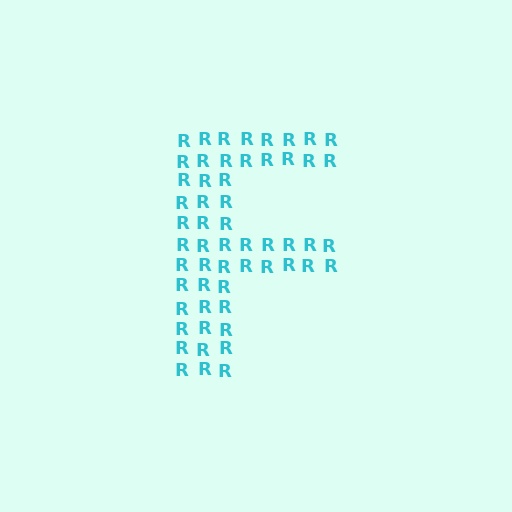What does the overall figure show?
The overall figure shows the letter F.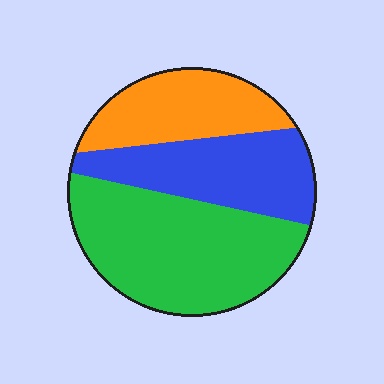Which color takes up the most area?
Green, at roughly 45%.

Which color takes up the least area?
Orange, at roughly 25%.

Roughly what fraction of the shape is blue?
Blue takes up between a sixth and a third of the shape.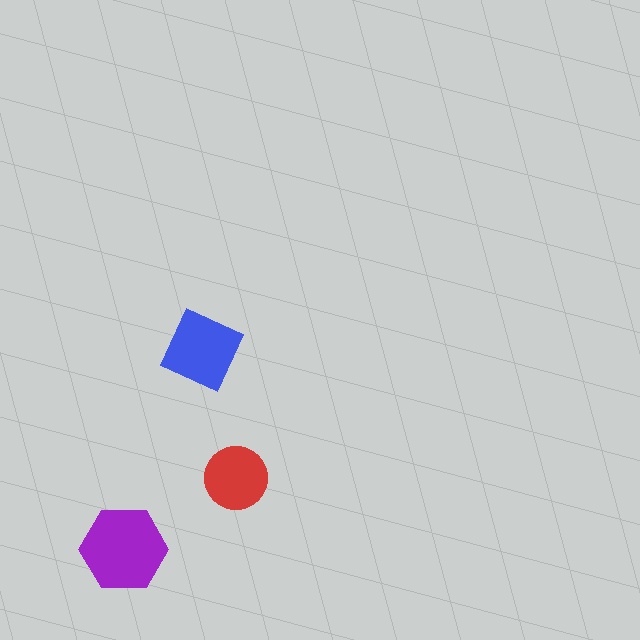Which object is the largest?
The purple hexagon.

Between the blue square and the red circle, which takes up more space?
The blue square.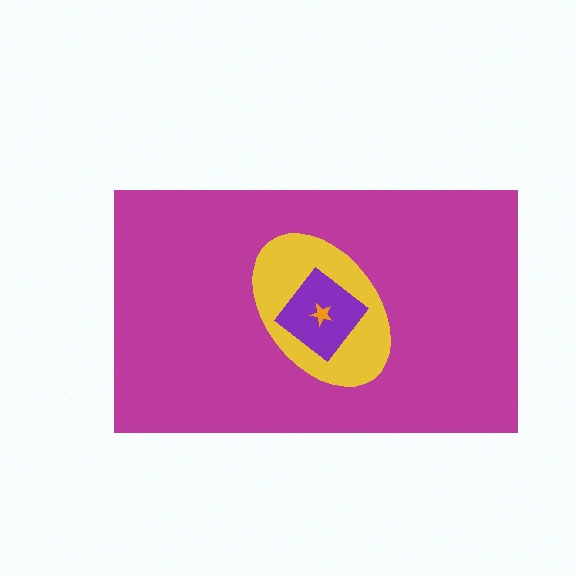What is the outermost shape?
The magenta rectangle.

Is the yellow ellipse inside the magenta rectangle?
Yes.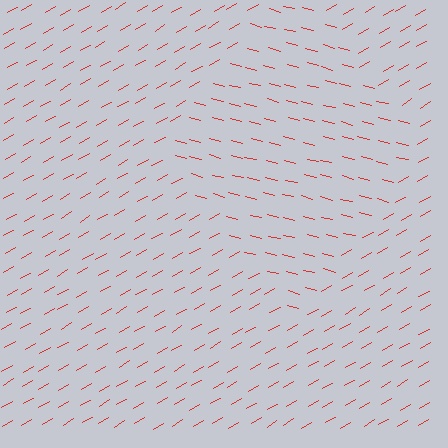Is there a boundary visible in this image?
Yes, there is a texture boundary formed by a change in line orientation.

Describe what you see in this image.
The image is filled with small red line segments. A diamond region in the image has lines oriented differently from the surrounding lines, creating a visible texture boundary.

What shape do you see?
I see a diamond.